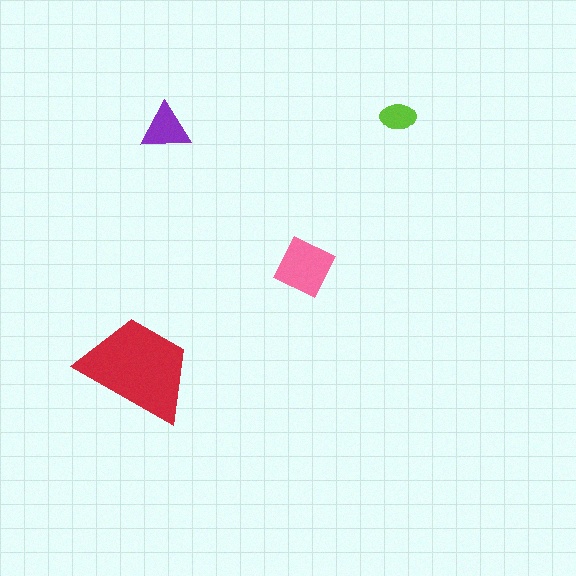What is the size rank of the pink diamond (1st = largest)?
2nd.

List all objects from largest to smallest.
The red trapezoid, the pink diamond, the purple triangle, the lime ellipse.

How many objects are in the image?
There are 4 objects in the image.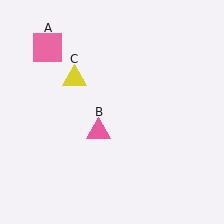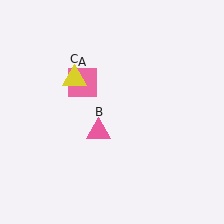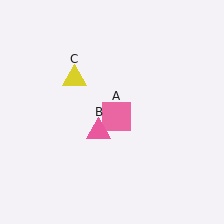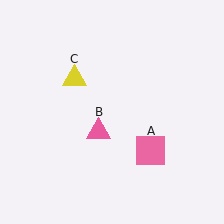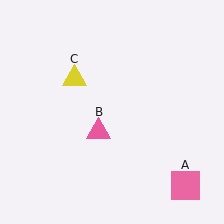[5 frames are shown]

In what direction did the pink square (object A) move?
The pink square (object A) moved down and to the right.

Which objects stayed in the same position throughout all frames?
Pink triangle (object B) and yellow triangle (object C) remained stationary.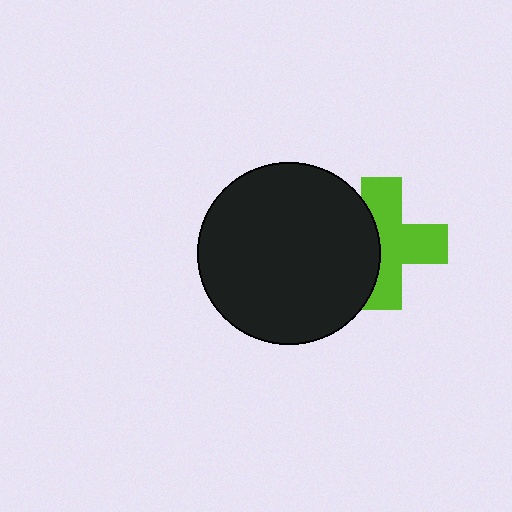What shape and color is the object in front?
The object in front is a black circle.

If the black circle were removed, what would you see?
You would see the complete lime cross.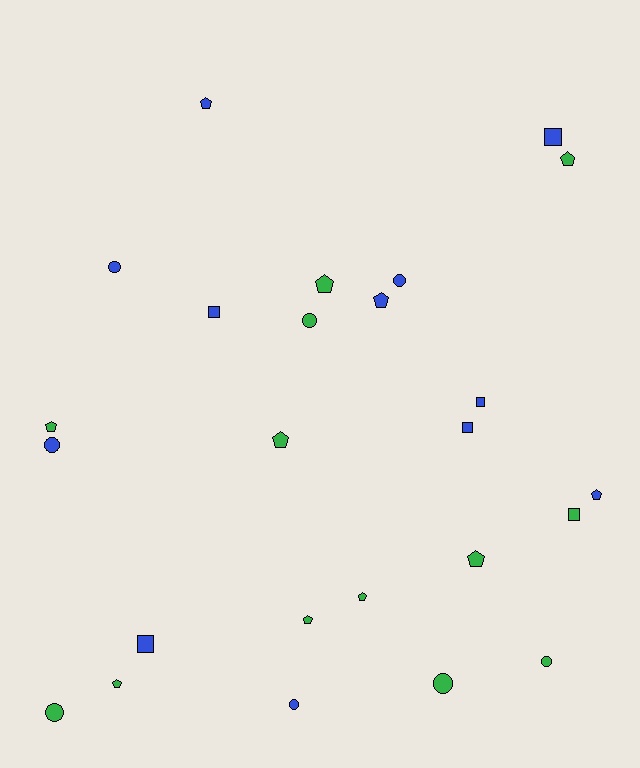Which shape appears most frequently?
Pentagon, with 11 objects.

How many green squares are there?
There is 1 green square.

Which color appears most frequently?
Green, with 13 objects.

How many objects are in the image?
There are 25 objects.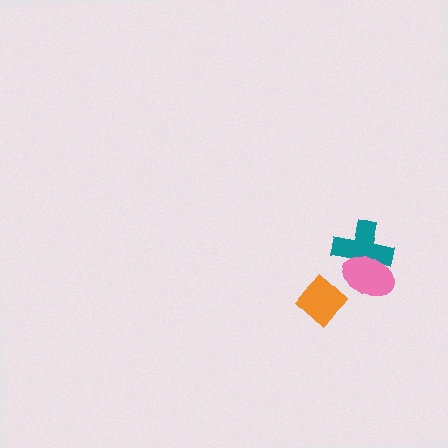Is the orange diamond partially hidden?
No, no other shape covers it.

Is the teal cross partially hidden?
Yes, it is partially covered by another shape.